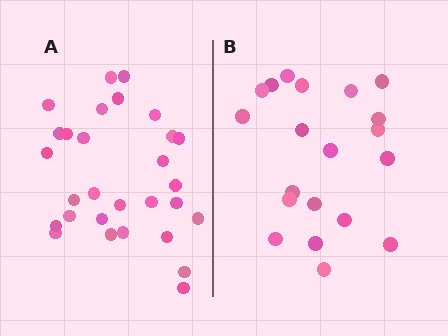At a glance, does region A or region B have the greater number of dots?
Region A (the left region) has more dots.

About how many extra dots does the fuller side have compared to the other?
Region A has roughly 8 or so more dots than region B.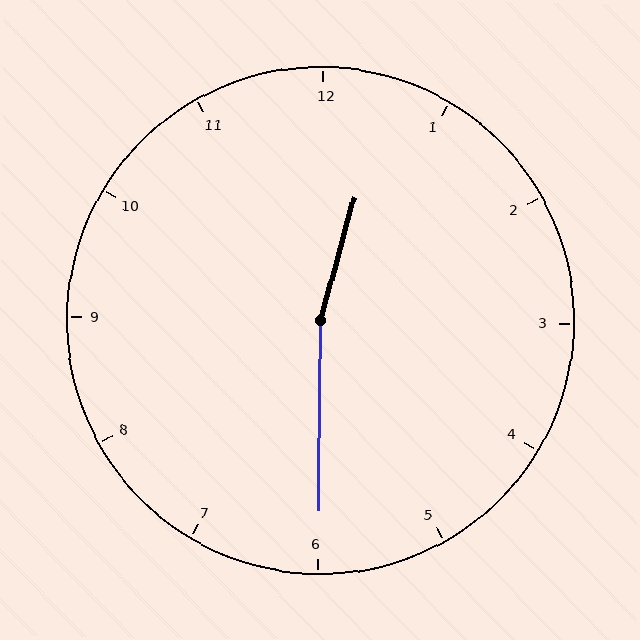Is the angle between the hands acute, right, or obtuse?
It is obtuse.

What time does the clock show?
12:30.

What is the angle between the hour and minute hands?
Approximately 165 degrees.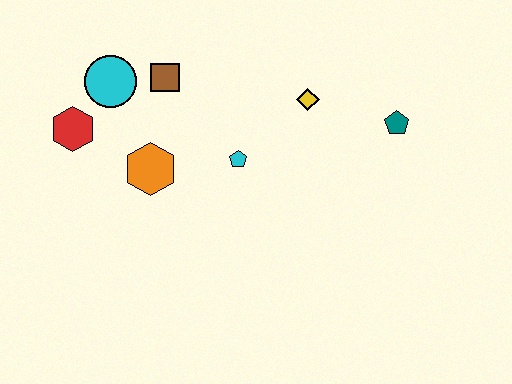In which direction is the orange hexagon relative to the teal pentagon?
The orange hexagon is to the left of the teal pentagon.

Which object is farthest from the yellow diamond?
The red hexagon is farthest from the yellow diamond.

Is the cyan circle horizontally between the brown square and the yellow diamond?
No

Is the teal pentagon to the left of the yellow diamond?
No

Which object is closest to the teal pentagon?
The yellow diamond is closest to the teal pentagon.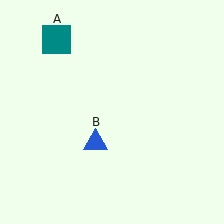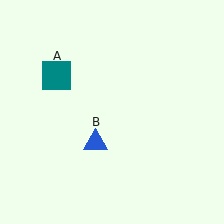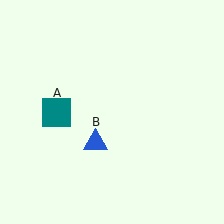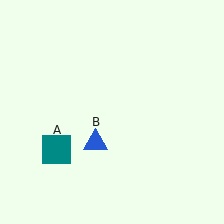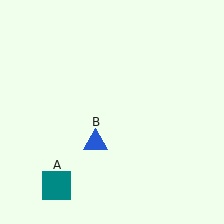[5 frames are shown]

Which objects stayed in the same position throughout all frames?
Blue triangle (object B) remained stationary.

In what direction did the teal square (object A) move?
The teal square (object A) moved down.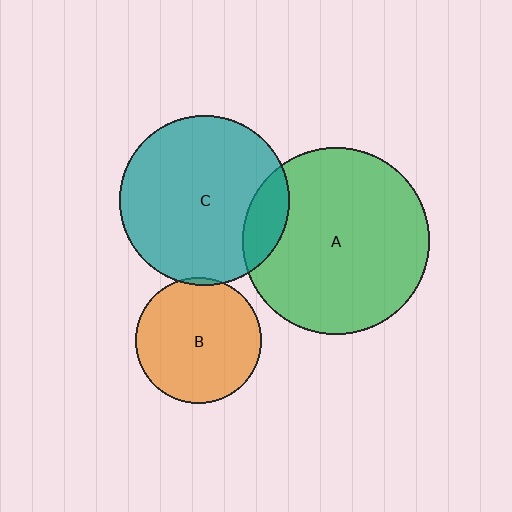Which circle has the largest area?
Circle A (green).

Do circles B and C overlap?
Yes.